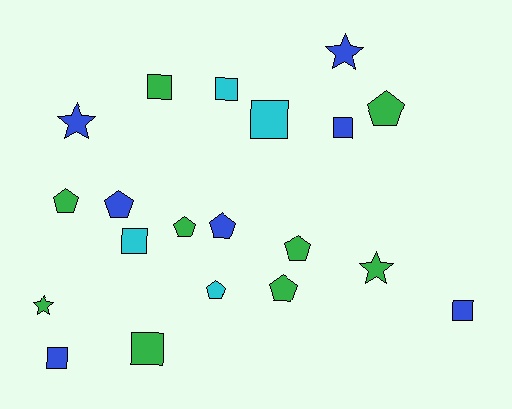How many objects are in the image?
There are 20 objects.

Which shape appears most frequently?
Square, with 8 objects.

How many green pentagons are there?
There are 5 green pentagons.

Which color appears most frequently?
Green, with 9 objects.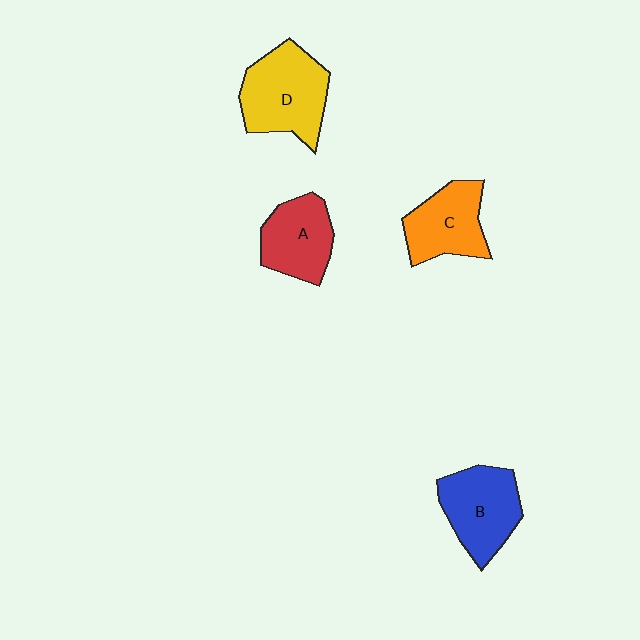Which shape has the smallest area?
Shape A (red).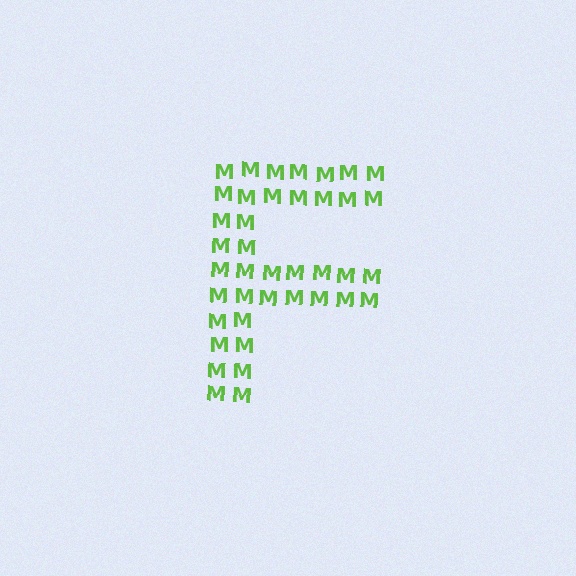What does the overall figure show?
The overall figure shows the letter F.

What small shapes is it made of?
It is made of small letter M's.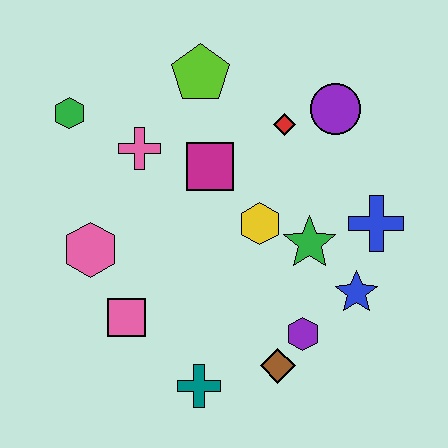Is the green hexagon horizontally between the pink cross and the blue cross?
No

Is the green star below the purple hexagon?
No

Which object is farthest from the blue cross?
The green hexagon is farthest from the blue cross.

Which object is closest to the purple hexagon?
The brown diamond is closest to the purple hexagon.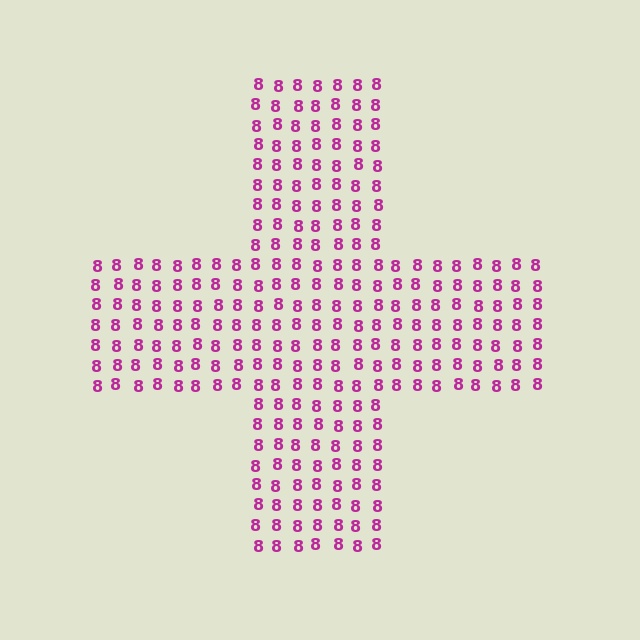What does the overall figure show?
The overall figure shows a cross.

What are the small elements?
The small elements are digit 8's.